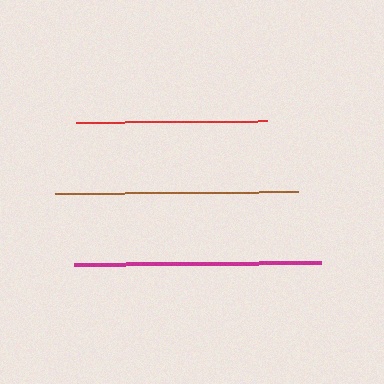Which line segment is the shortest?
The red line is the shortest at approximately 191 pixels.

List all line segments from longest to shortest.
From longest to shortest: magenta, brown, red.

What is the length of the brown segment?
The brown segment is approximately 243 pixels long.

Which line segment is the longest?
The magenta line is the longest at approximately 246 pixels.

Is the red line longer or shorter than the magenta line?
The magenta line is longer than the red line.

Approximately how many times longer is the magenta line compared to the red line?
The magenta line is approximately 1.3 times the length of the red line.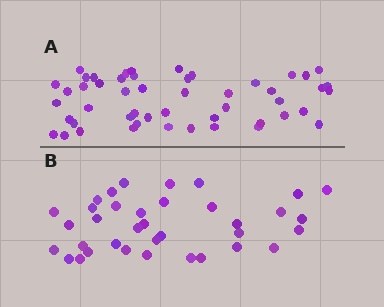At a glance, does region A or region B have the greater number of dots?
Region A (the top region) has more dots.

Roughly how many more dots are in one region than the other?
Region A has approximately 15 more dots than region B.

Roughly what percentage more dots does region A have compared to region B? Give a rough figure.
About 40% more.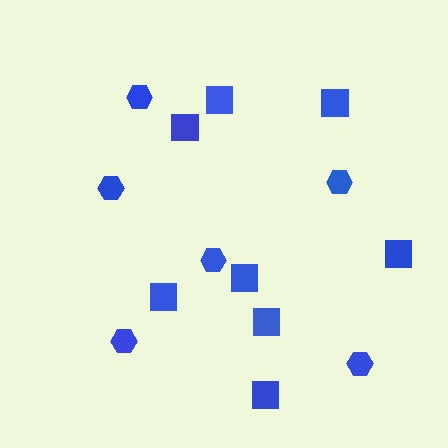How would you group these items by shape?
There are 2 groups: one group of hexagons (6) and one group of squares (8).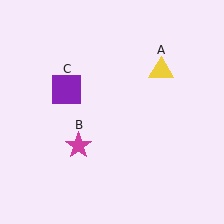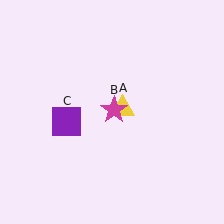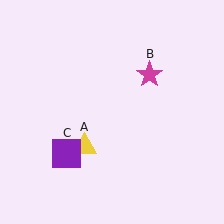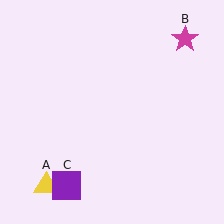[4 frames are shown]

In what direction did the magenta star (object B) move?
The magenta star (object B) moved up and to the right.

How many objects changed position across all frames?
3 objects changed position: yellow triangle (object A), magenta star (object B), purple square (object C).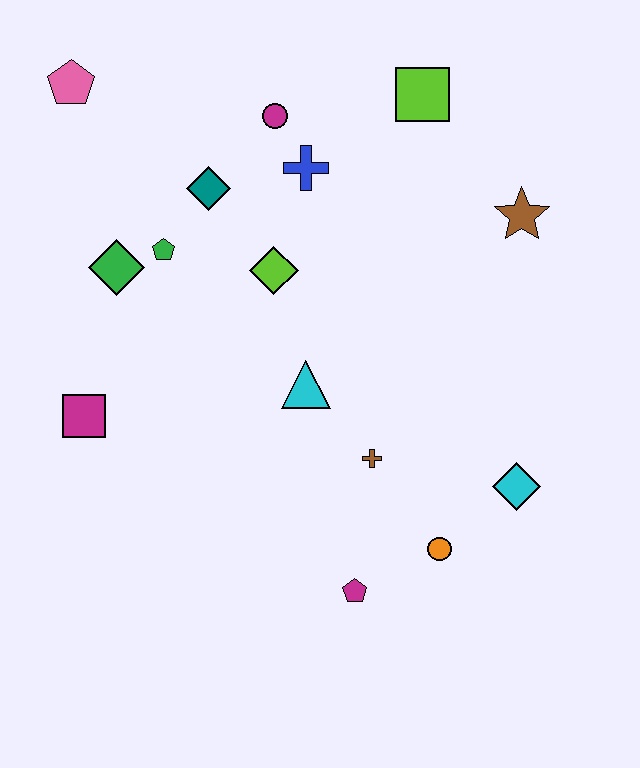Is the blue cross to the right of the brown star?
No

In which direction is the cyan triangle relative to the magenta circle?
The cyan triangle is below the magenta circle.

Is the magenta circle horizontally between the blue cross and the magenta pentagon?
No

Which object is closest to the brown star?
The lime square is closest to the brown star.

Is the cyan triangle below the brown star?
Yes